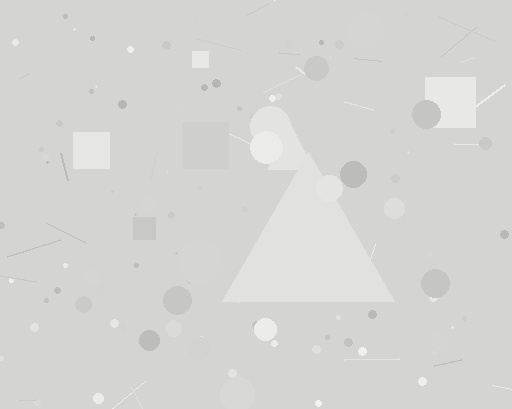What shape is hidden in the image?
A triangle is hidden in the image.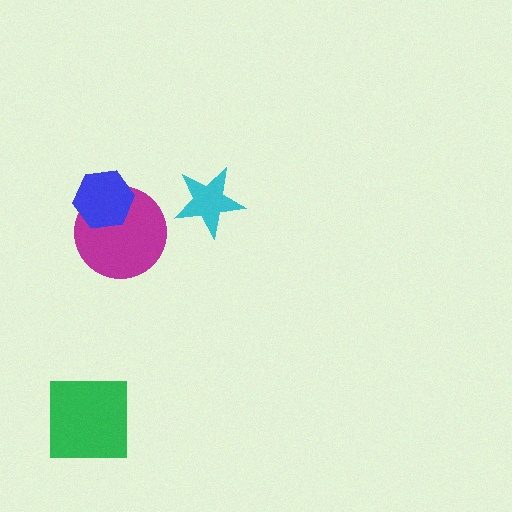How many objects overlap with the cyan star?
0 objects overlap with the cyan star.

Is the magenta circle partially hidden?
Yes, it is partially covered by another shape.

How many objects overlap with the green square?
0 objects overlap with the green square.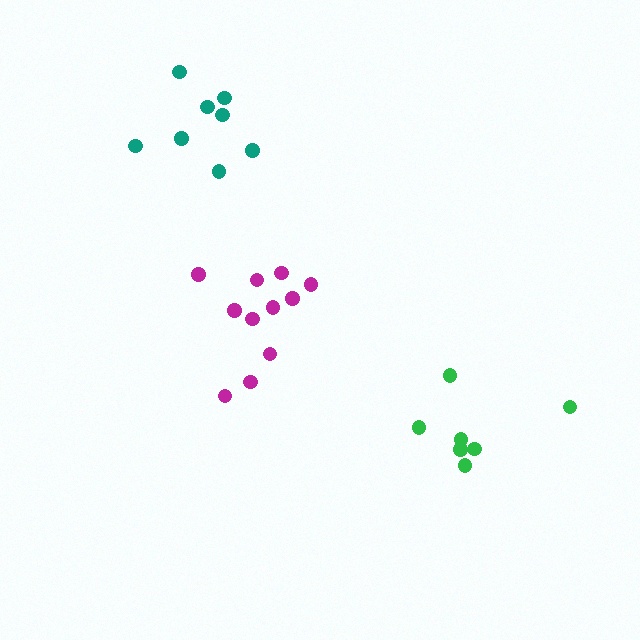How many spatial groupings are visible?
There are 3 spatial groupings.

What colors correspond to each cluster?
The clusters are colored: magenta, teal, green.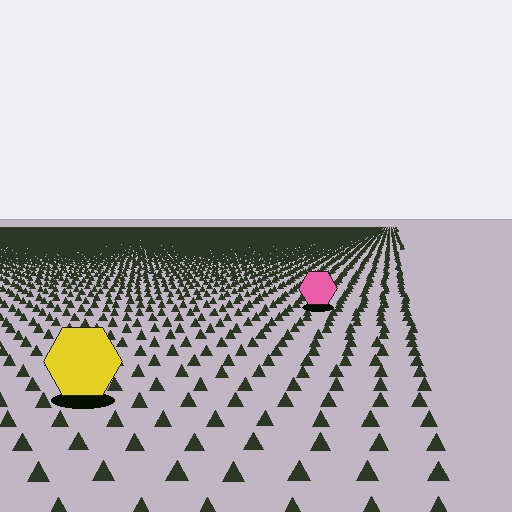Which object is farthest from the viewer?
The pink hexagon is farthest from the viewer. It appears smaller and the ground texture around it is denser.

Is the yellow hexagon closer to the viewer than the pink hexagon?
Yes. The yellow hexagon is closer — you can tell from the texture gradient: the ground texture is coarser near it.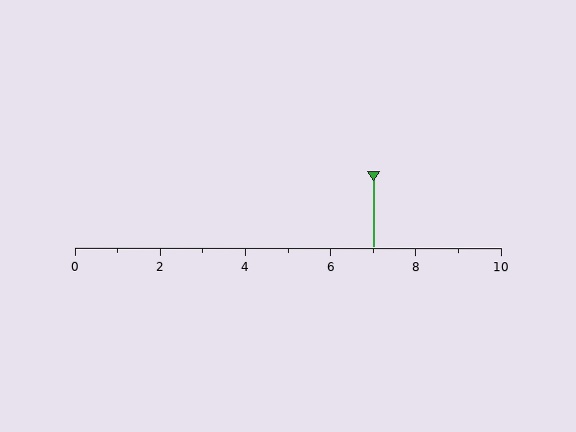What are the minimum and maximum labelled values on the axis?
The axis runs from 0 to 10.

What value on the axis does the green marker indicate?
The marker indicates approximately 7.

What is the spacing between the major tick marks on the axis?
The major ticks are spaced 2 apart.